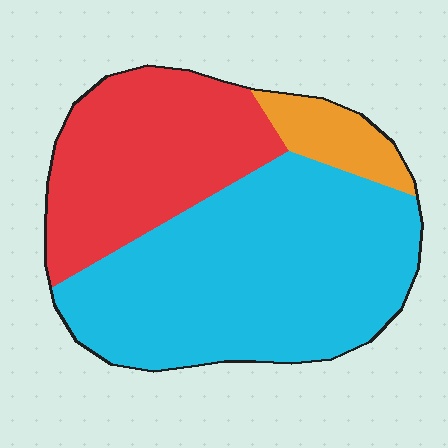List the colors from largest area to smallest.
From largest to smallest: cyan, red, orange.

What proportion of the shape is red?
Red covers 33% of the shape.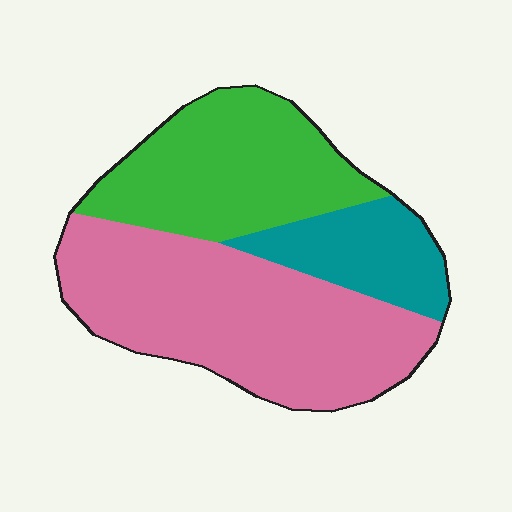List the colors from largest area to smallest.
From largest to smallest: pink, green, teal.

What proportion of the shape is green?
Green covers about 35% of the shape.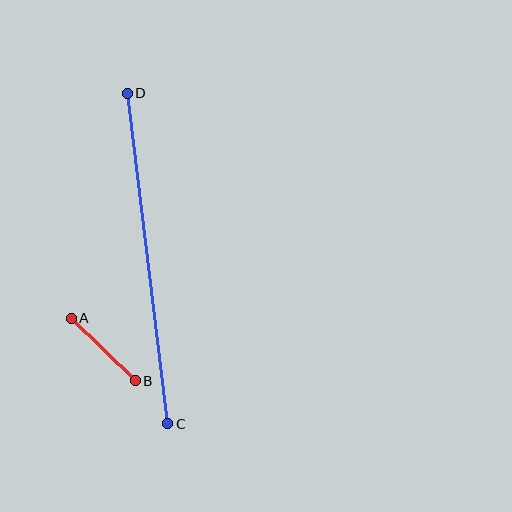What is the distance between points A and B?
The distance is approximately 90 pixels.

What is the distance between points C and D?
The distance is approximately 333 pixels.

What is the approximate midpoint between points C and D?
The midpoint is at approximately (148, 259) pixels.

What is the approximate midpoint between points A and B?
The midpoint is at approximately (103, 350) pixels.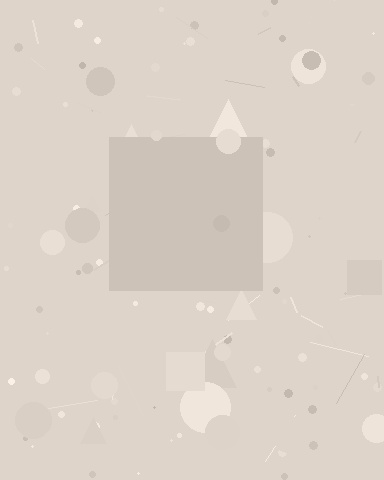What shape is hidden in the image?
A square is hidden in the image.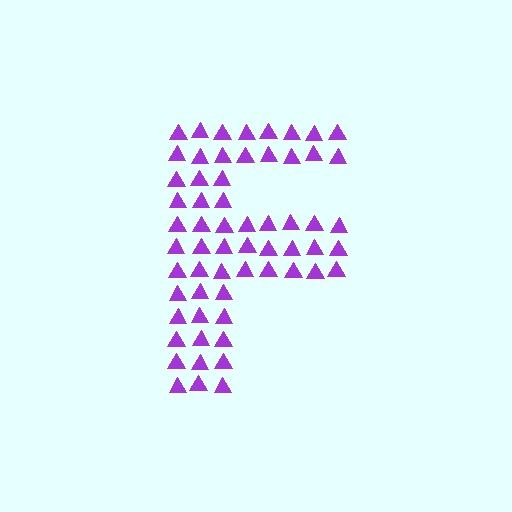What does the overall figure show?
The overall figure shows the letter F.